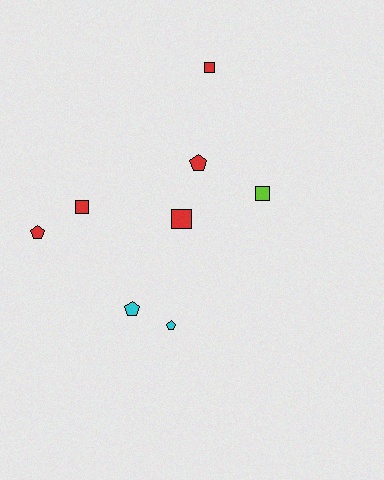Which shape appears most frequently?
Pentagon, with 4 objects.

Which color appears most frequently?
Red, with 5 objects.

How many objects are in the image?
There are 8 objects.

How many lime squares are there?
There is 1 lime square.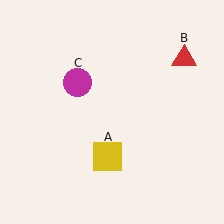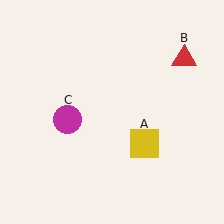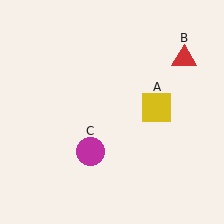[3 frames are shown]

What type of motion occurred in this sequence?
The yellow square (object A), magenta circle (object C) rotated counterclockwise around the center of the scene.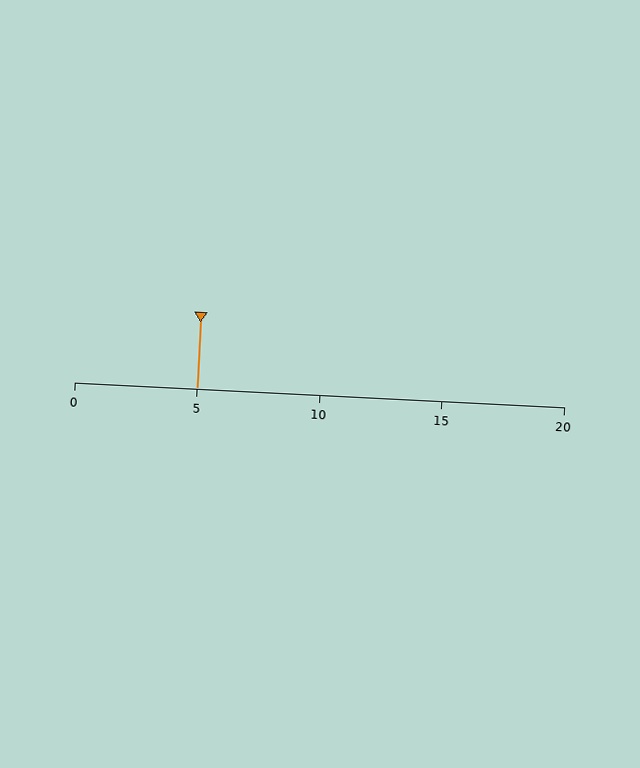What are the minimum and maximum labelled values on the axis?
The axis runs from 0 to 20.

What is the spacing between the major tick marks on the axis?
The major ticks are spaced 5 apart.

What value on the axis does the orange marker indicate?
The marker indicates approximately 5.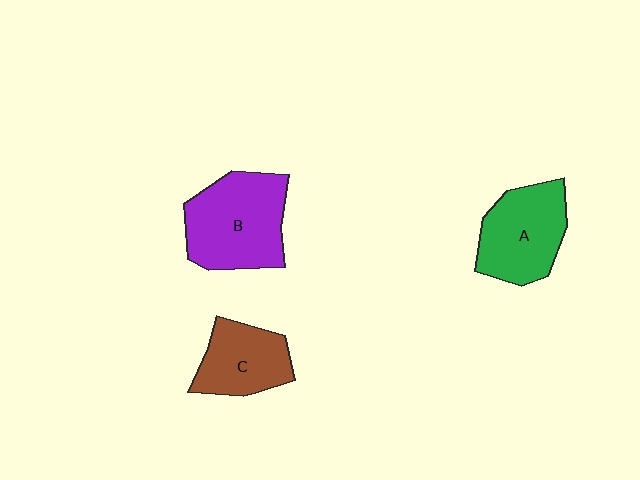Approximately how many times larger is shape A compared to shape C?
Approximately 1.3 times.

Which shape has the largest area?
Shape B (purple).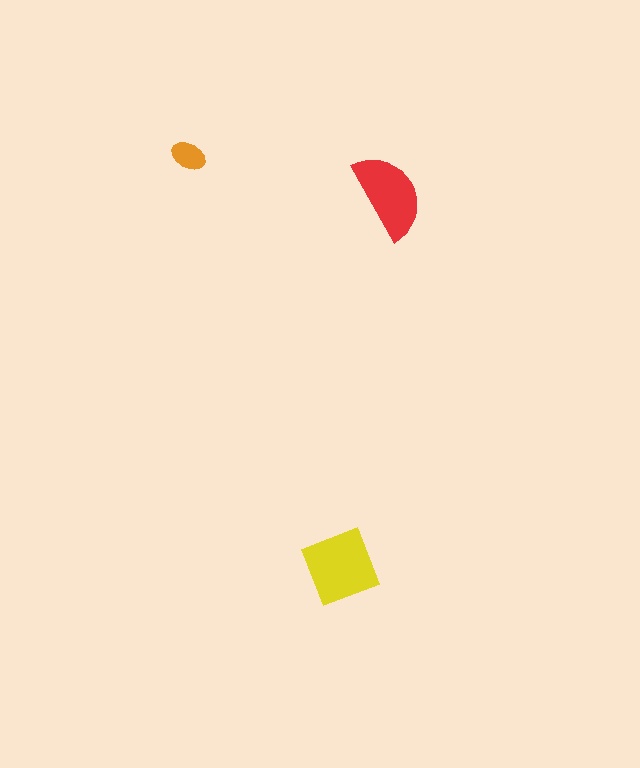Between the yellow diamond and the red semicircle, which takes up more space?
The yellow diamond.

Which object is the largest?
The yellow diamond.